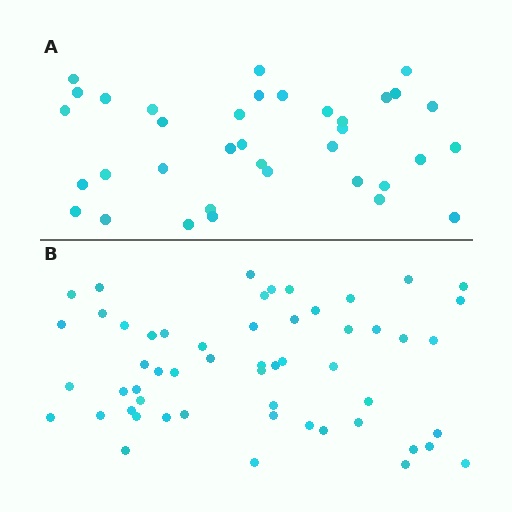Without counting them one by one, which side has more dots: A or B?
Region B (the bottom region) has more dots.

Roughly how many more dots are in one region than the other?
Region B has approximately 20 more dots than region A.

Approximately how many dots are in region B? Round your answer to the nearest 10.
About 60 dots. (The exact count is 55, which rounds to 60.)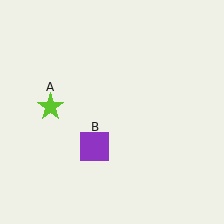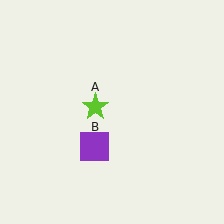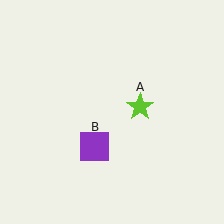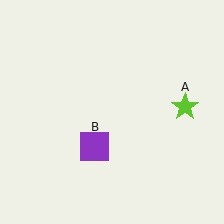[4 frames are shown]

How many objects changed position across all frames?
1 object changed position: lime star (object A).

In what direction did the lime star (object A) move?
The lime star (object A) moved right.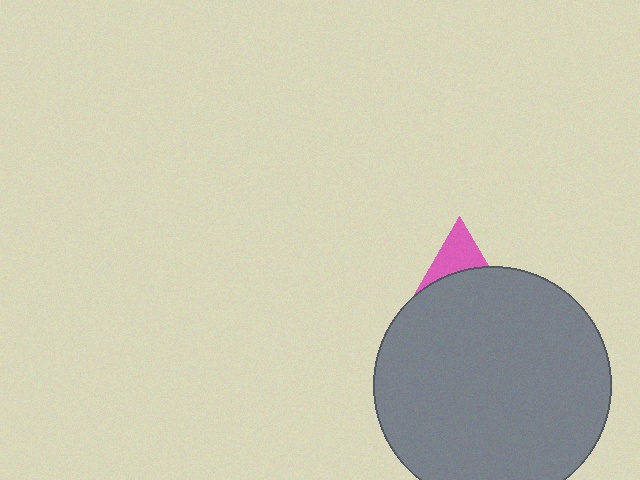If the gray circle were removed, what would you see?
You would see the complete pink triangle.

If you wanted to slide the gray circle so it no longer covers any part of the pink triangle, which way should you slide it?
Slide it down — that is the most direct way to separate the two shapes.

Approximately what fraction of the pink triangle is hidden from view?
Roughly 66% of the pink triangle is hidden behind the gray circle.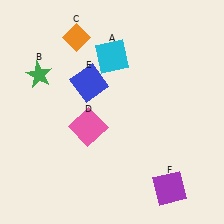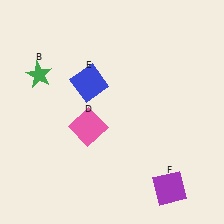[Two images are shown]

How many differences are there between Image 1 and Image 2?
There are 2 differences between the two images.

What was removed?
The cyan square (A), the orange diamond (C) were removed in Image 2.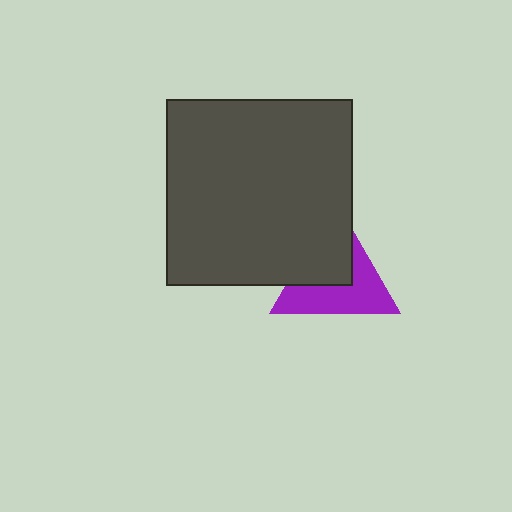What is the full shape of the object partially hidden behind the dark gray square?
The partially hidden object is a purple triangle.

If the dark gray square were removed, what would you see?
You would see the complete purple triangle.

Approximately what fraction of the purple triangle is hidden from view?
Roughly 46% of the purple triangle is hidden behind the dark gray square.